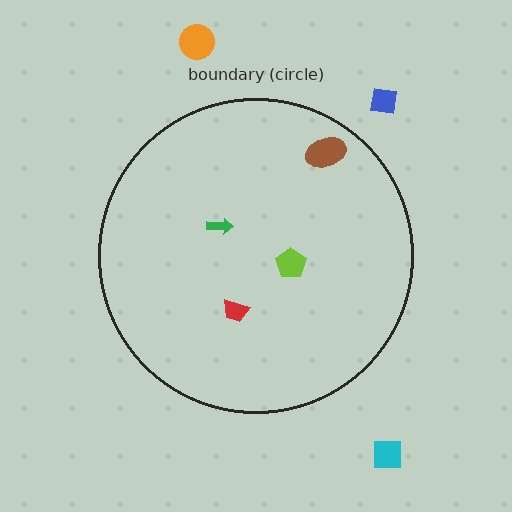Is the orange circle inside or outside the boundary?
Outside.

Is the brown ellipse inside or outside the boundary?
Inside.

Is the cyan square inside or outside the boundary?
Outside.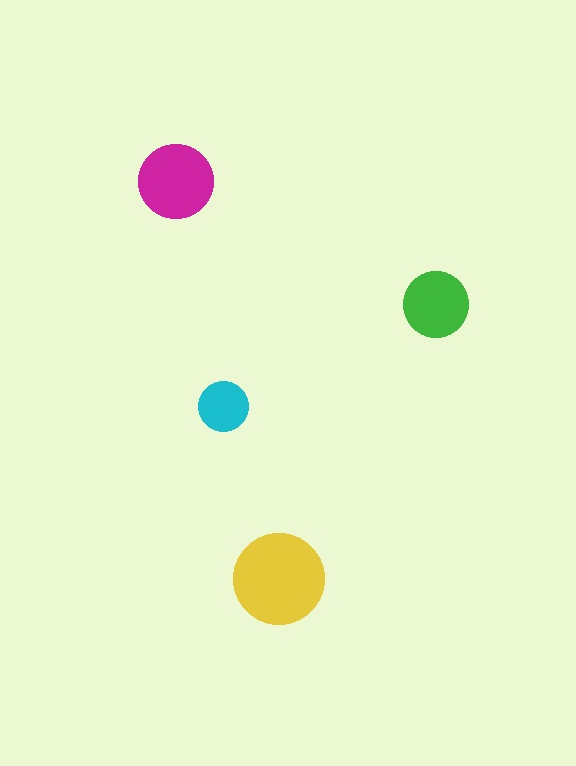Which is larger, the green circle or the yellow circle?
The yellow one.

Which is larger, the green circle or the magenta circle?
The magenta one.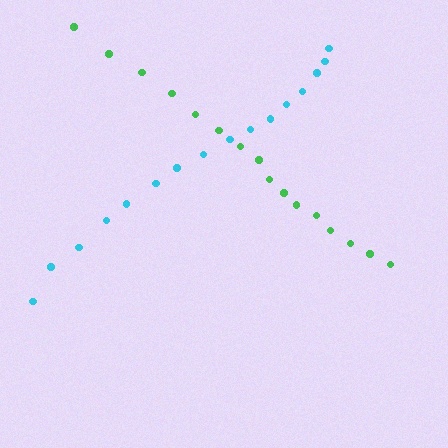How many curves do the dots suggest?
There are 2 distinct paths.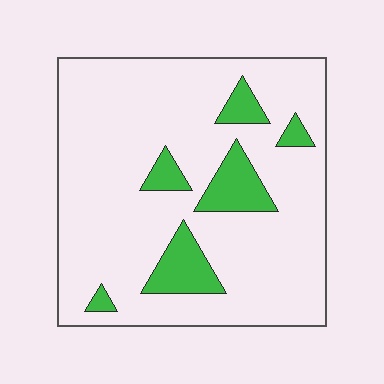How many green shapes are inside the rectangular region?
6.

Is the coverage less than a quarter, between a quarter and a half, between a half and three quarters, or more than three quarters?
Less than a quarter.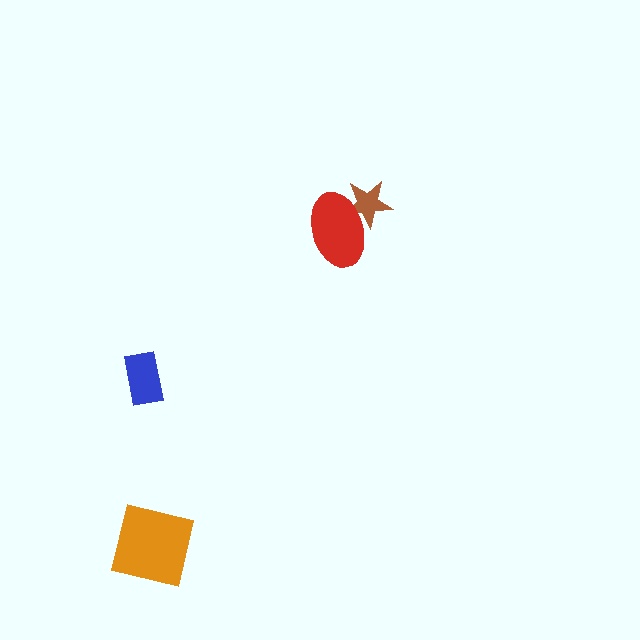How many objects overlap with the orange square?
0 objects overlap with the orange square.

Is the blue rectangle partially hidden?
No, no other shape covers it.